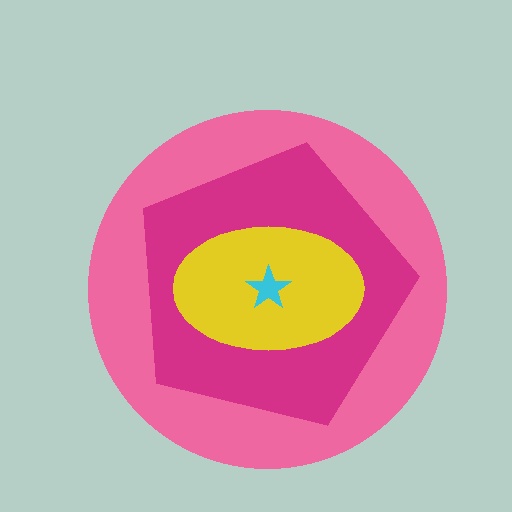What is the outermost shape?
The pink circle.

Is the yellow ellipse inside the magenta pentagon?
Yes.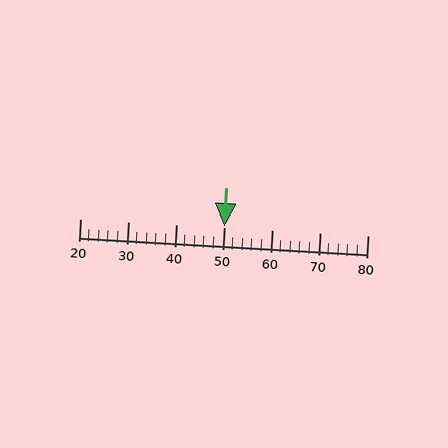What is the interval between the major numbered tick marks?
The major tick marks are spaced 10 units apart.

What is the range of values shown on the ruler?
The ruler shows values from 20 to 80.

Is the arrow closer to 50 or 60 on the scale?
The arrow is closer to 50.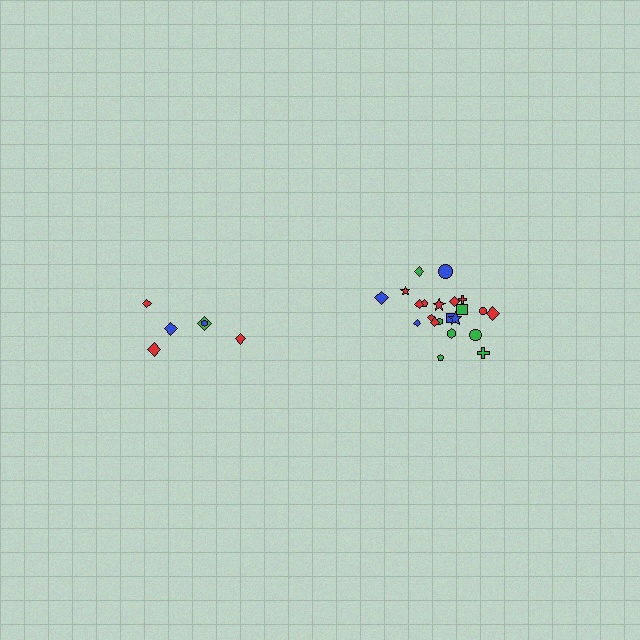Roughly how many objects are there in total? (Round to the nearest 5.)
Roughly 30 objects in total.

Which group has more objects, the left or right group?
The right group.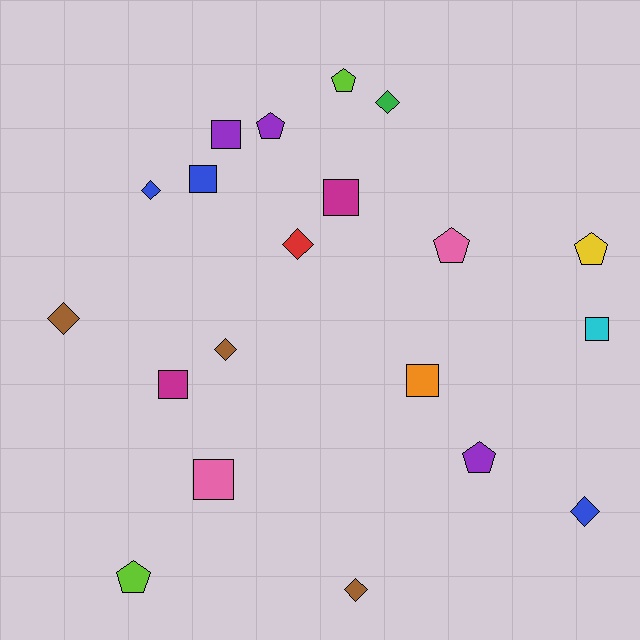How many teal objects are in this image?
There are no teal objects.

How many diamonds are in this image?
There are 7 diamonds.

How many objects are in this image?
There are 20 objects.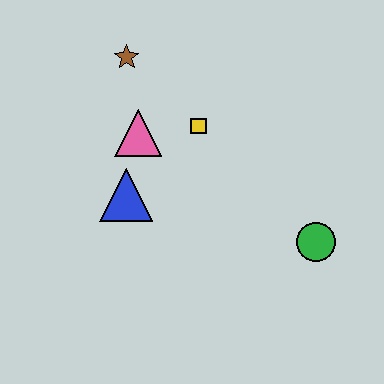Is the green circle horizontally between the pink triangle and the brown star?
No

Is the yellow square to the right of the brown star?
Yes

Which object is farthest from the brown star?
The green circle is farthest from the brown star.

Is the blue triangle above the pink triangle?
No